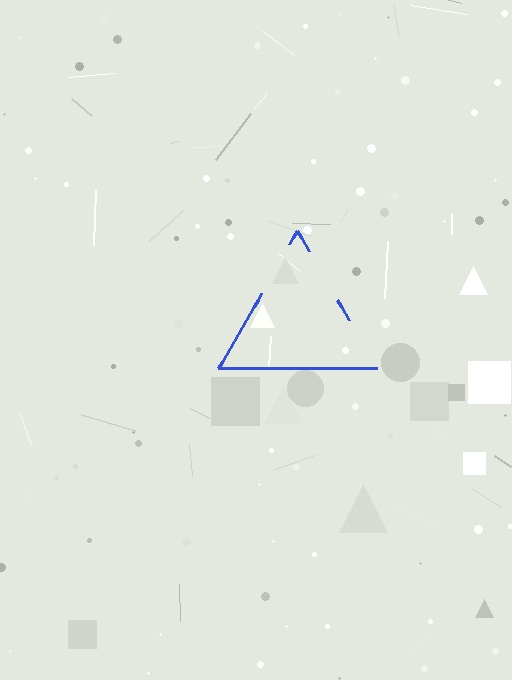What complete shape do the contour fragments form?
The contour fragments form a triangle.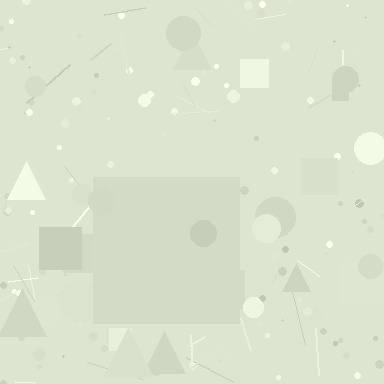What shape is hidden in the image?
A square is hidden in the image.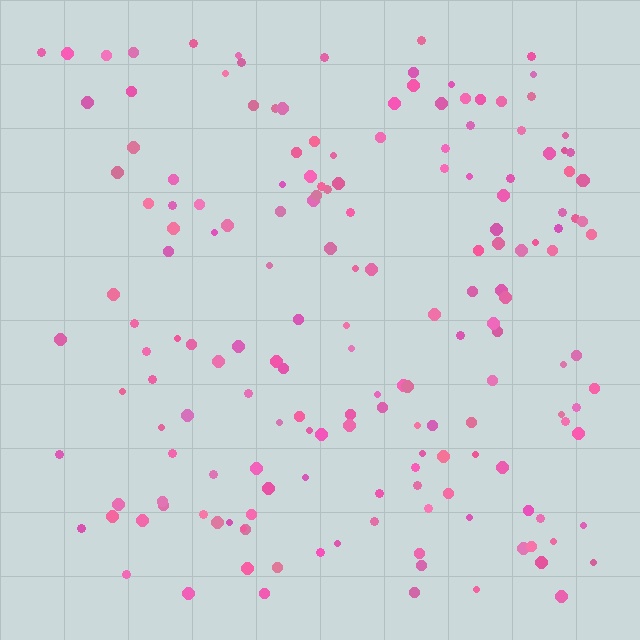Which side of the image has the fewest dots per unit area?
The left.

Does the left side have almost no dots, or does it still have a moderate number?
Still a moderate number, just noticeably fewer than the right.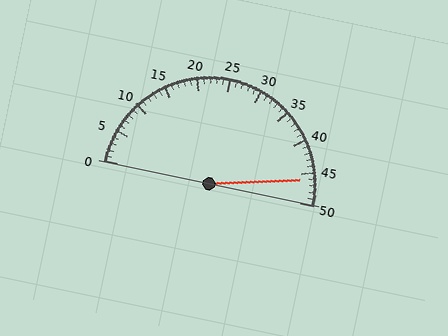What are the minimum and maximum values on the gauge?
The gauge ranges from 0 to 50.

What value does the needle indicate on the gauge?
The needle indicates approximately 46.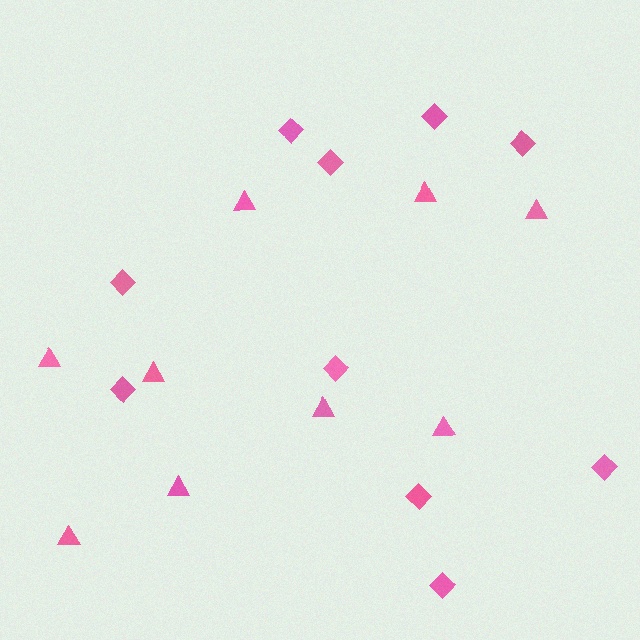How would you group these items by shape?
There are 2 groups: one group of triangles (9) and one group of diamonds (10).